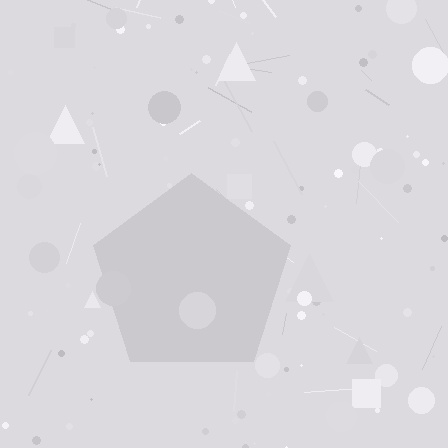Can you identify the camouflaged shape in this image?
The camouflaged shape is a pentagon.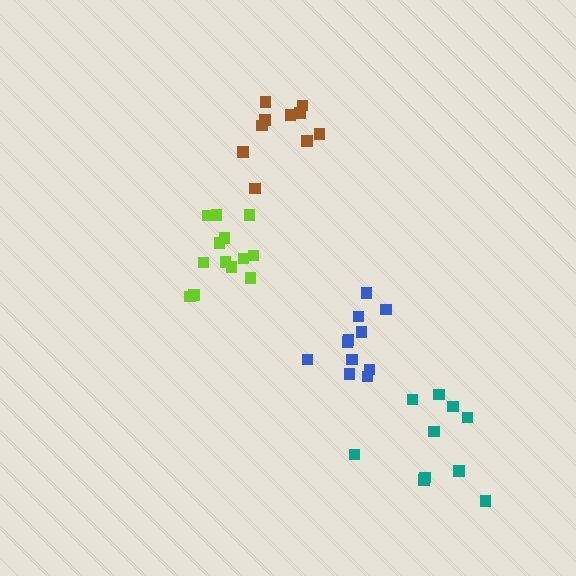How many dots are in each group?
Group 1: 10 dots, Group 2: 13 dots, Group 3: 10 dots, Group 4: 11 dots (44 total).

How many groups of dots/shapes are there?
There are 4 groups.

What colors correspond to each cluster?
The clusters are colored: brown, lime, teal, blue.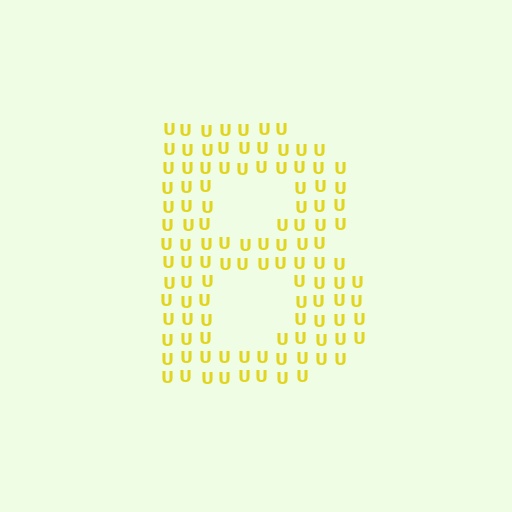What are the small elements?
The small elements are letter U's.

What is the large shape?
The large shape is the letter B.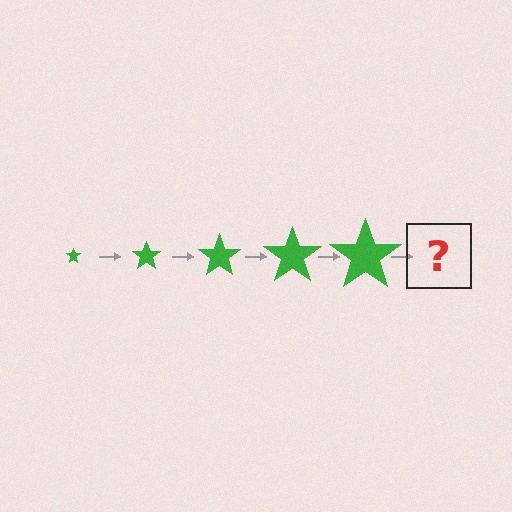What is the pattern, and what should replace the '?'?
The pattern is that the star gets progressively larger each step. The '?' should be a green star, larger than the previous one.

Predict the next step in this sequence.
The next step is a green star, larger than the previous one.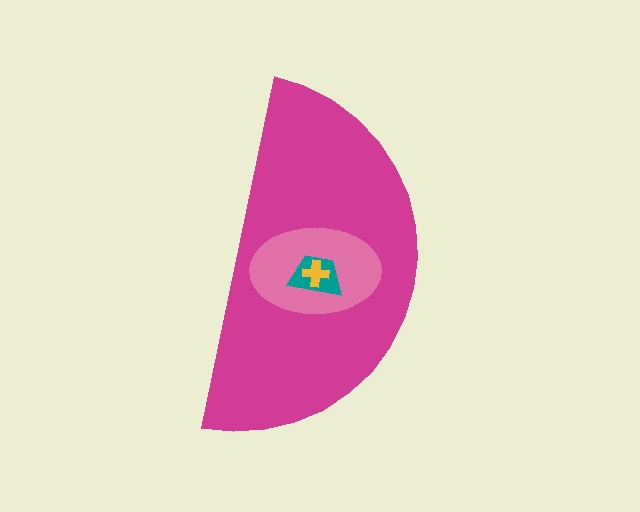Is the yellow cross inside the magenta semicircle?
Yes.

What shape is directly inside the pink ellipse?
The teal trapezoid.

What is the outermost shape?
The magenta semicircle.